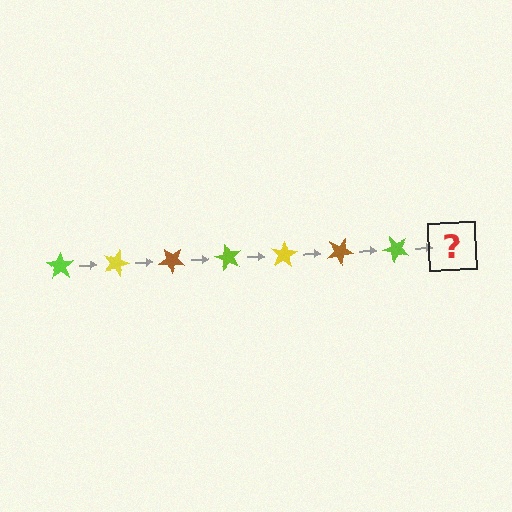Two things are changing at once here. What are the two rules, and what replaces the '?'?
The two rules are that it rotates 20 degrees each step and the color cycles through lime, yellow, and brown. The '?' should be a yellow star, rotated 140 degrees from the start.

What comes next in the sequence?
The next element should be a yellow star, rotated 140 degrees from the start.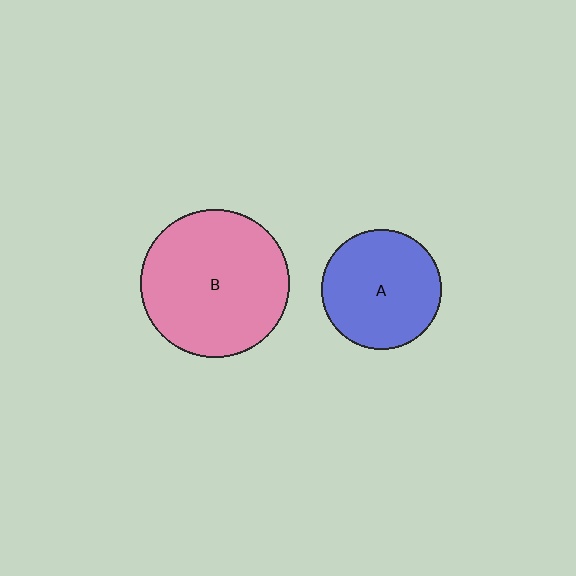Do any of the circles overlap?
No, none of the circles overlap.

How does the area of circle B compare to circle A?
Approximately 1.5 times.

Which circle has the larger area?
Circle B (pink).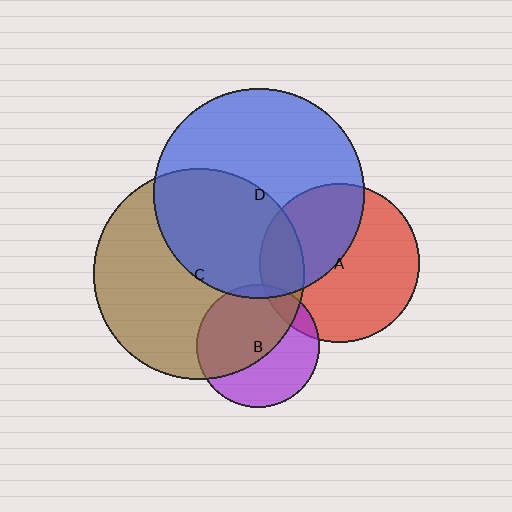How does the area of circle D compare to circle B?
Approximately 2.9 times.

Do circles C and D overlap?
Yes.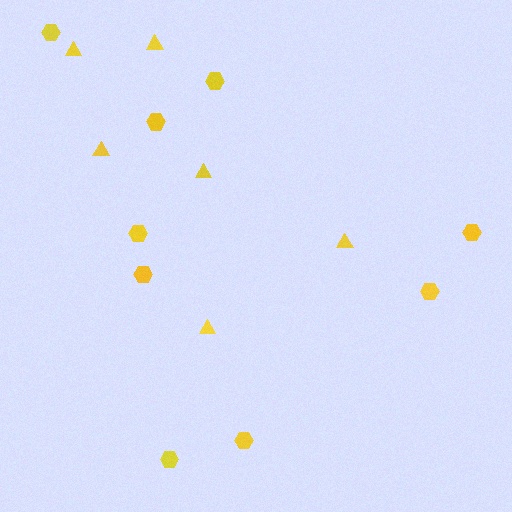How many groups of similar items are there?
There are 2 groups: one group of hexagons (9) and one group of triangles (6).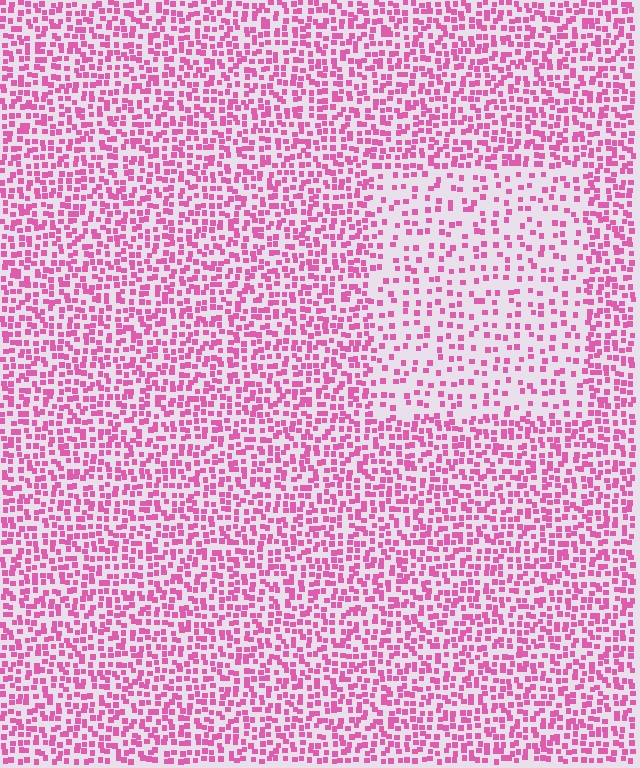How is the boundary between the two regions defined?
The boundary is defined by a change in element density (approximately 2.0x ratio). All elements are the same color, size, and shape.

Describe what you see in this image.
The image contains small pink elements arranged at two different densities. A rectangle-shaped region is visible where the elements are less densely packed than the surrounding area.